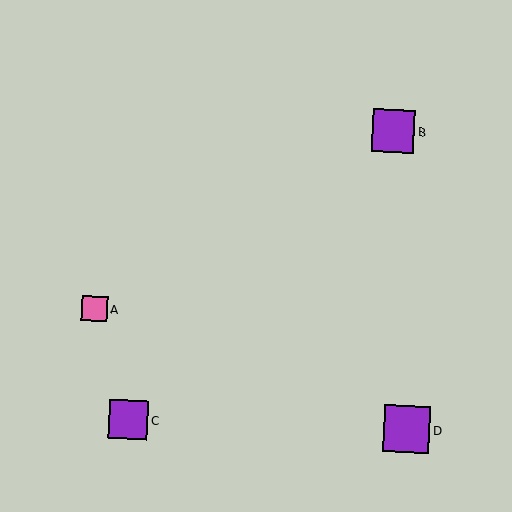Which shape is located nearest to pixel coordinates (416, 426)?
The purple square (labeled D) at (407, 429) is nearest to that location.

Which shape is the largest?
The purple square (labeled D) is the largest.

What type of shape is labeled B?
Shape B is a purple square.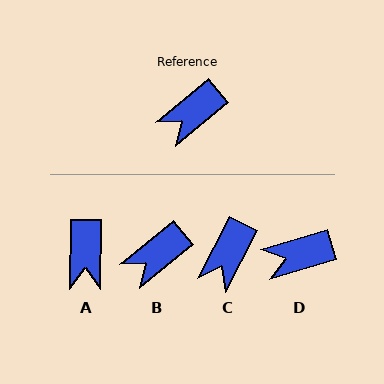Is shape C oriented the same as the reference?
No, it is off by about 23 degrees.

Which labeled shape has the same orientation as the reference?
B.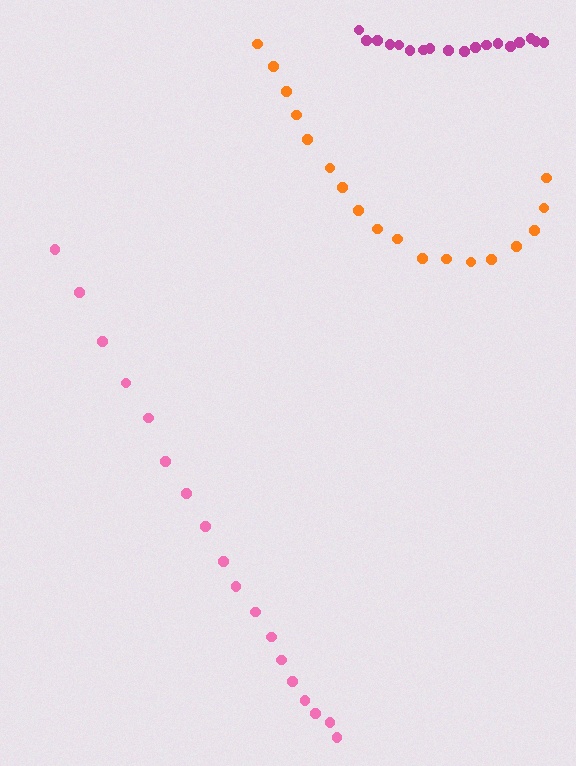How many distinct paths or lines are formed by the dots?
There are 3 distinct paths.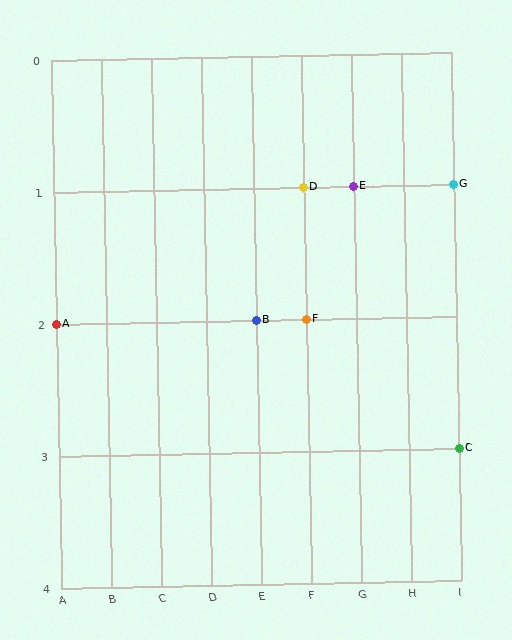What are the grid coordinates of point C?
Point C is at grid coordinates (I, 3).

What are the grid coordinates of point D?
Point D is at grid coordinates (F, 1).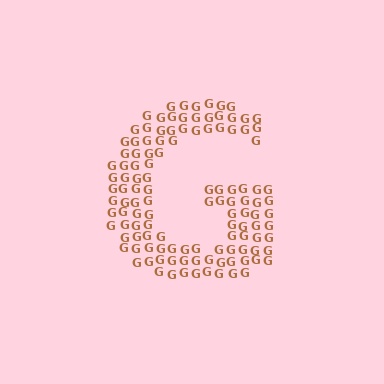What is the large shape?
The large shape is the letter G.